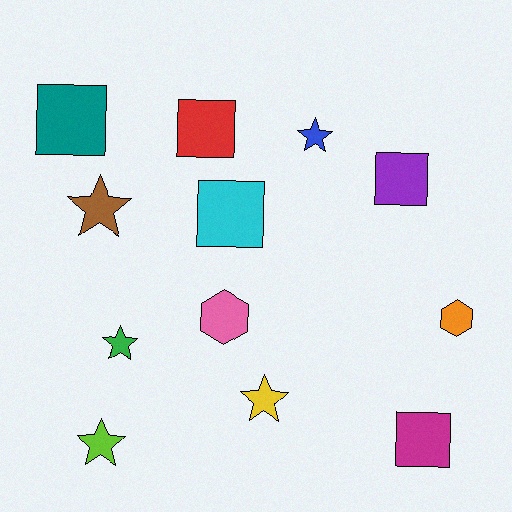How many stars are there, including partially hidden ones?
There are 5 stars.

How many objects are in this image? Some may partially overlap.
There are 12 objects.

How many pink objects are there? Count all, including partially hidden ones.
There is 1 pink object.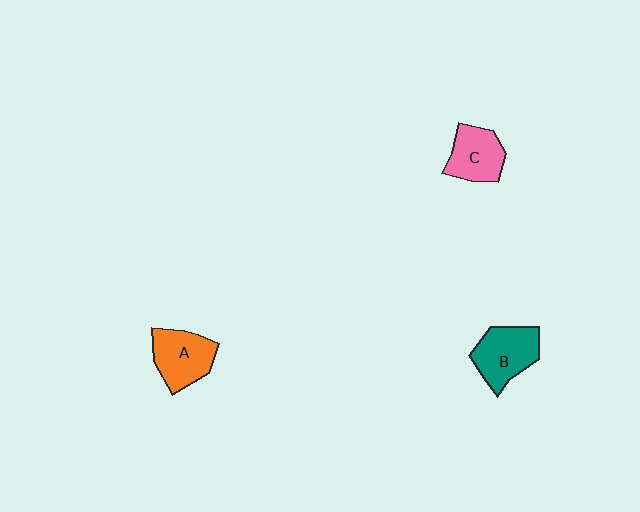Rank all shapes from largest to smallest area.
From largest to smallest: B (teal), A (orange), C (pink).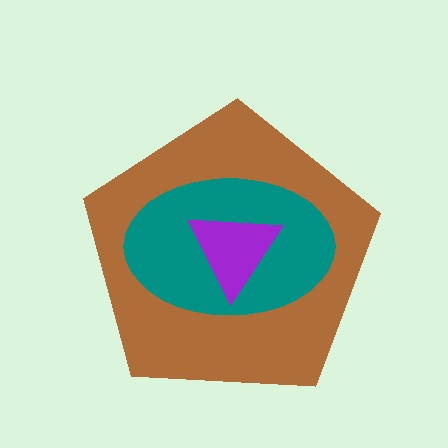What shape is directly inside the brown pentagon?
The teal ellipse.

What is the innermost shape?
The purple triangle.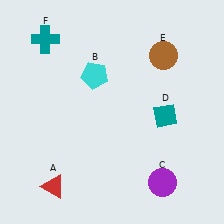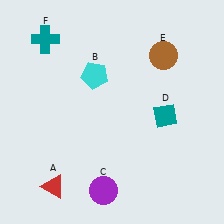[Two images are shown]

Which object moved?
The purple circle (C) moved left.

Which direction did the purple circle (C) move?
The purple circle (C) moved left.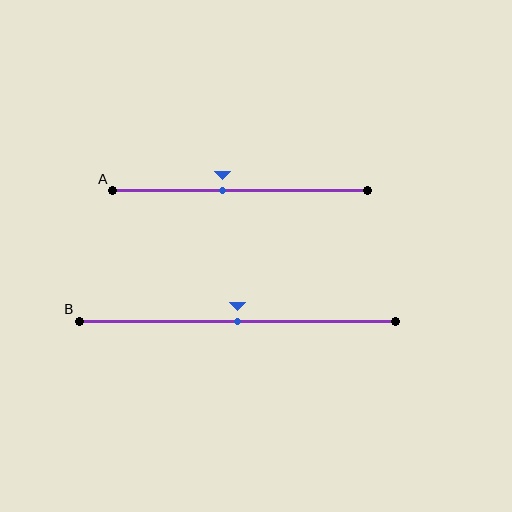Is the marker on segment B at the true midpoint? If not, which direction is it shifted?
Yes, the marker on segment B is at the true midpoint.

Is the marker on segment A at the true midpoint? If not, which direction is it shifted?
No, the marker on segment A is shifted to the left by about 7% of the segment length.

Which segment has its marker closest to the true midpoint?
Segment B has its marker closest to the true midpoint.